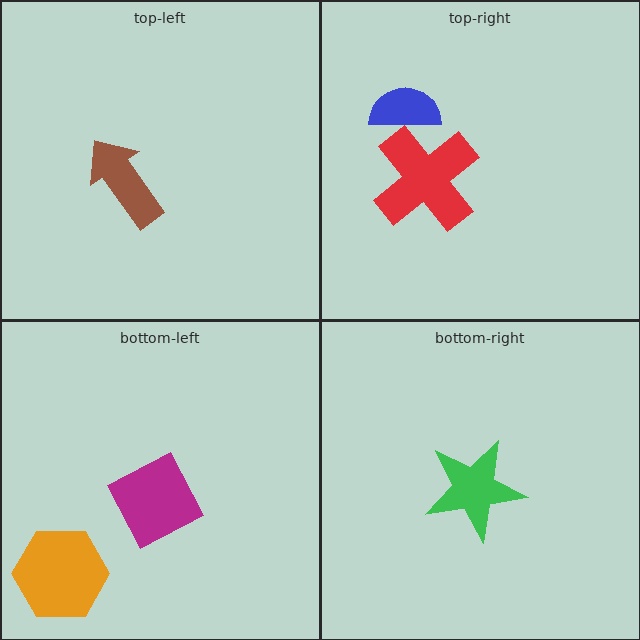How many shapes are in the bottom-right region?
1.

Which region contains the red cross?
The top-right region.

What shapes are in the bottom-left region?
The orange hexagon, the magenta square.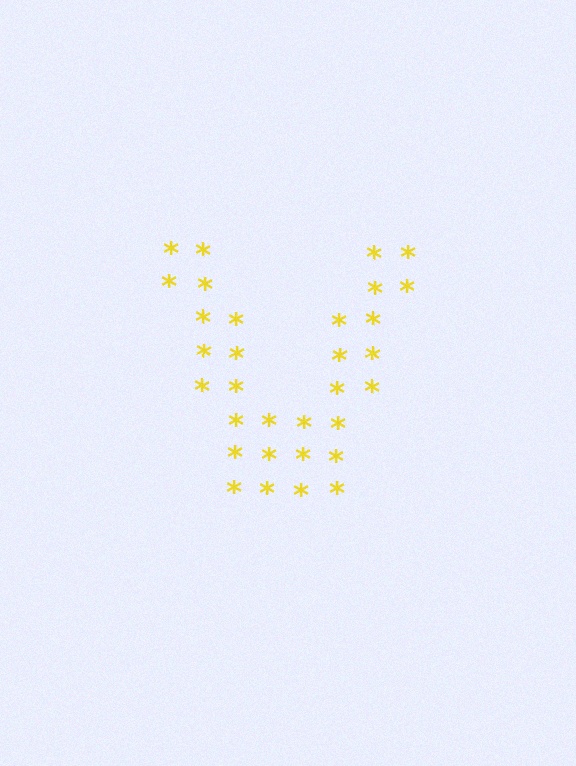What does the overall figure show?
The overall figure shows the letter V.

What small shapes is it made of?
It is made of small asterisks.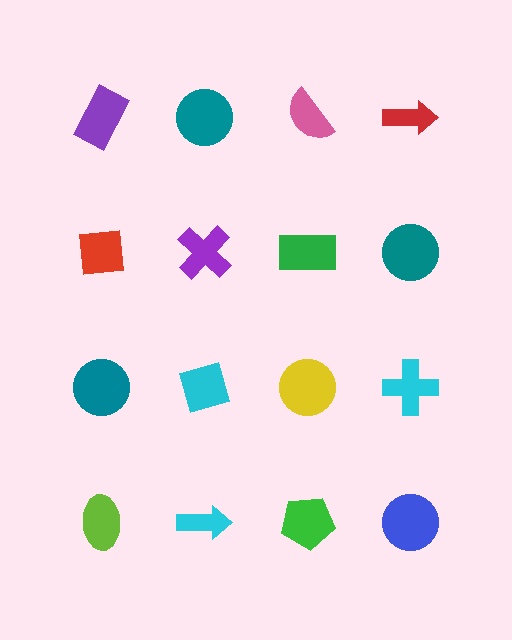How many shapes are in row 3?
4 shapes.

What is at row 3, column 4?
A cyan cross.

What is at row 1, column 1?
A purple rectangle.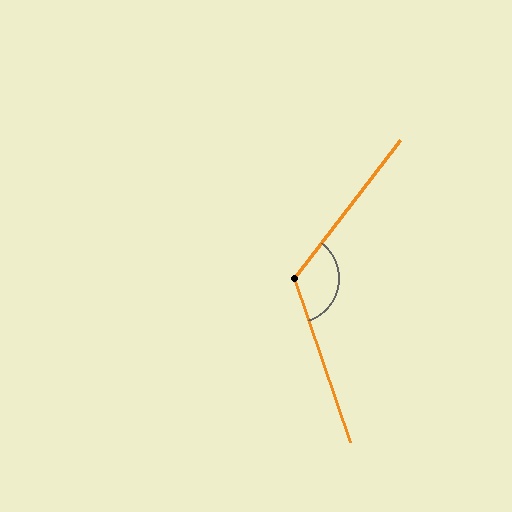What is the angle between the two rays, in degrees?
Approximately 124 degrees.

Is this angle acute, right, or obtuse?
It is obtuse.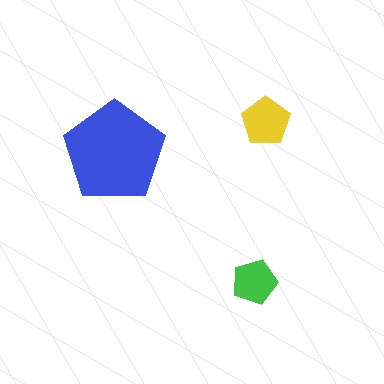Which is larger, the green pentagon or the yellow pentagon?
The yellow one.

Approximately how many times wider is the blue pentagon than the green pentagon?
About 2 times wider.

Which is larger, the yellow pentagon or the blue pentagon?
The blue one.